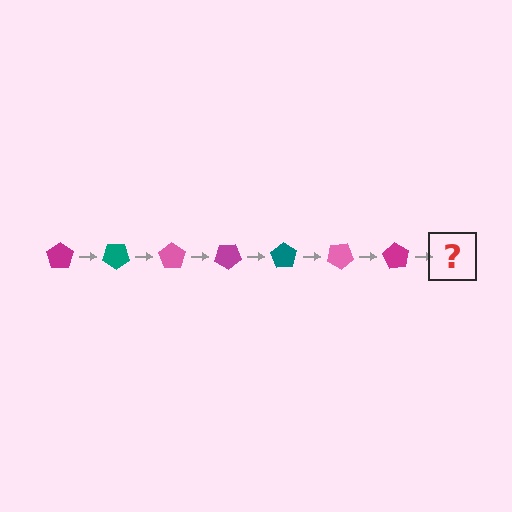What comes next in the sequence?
The next element should be a teal pentagon, rotated 245 degrees from the start.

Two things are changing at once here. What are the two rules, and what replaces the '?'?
The two rules are that it rotates 35 degrees each step and the color cycles through magenta, teal, and pink. The '?' should be a teal pentagon, rotated 245 degrees from the start.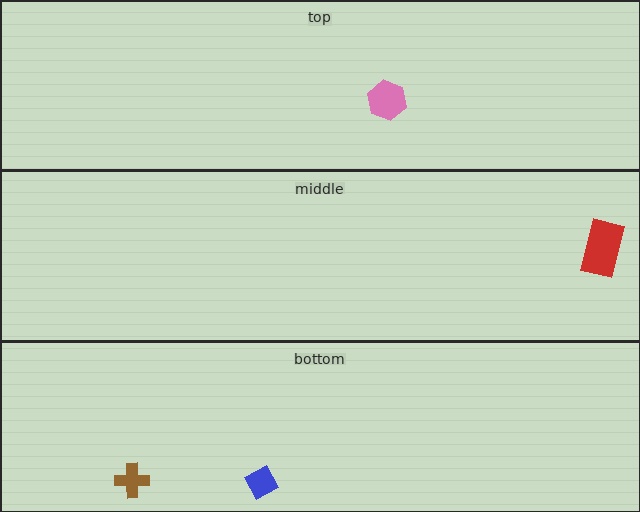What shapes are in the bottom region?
The blue diamond, the brown cross.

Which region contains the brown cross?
The bottom region.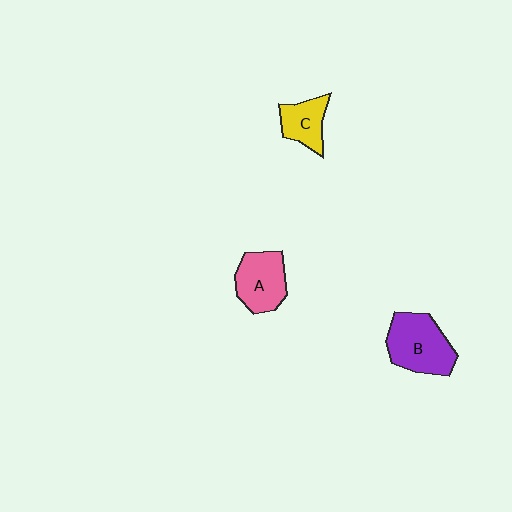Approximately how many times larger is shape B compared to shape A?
Approximately 1.3 times.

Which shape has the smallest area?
Shape C (yellow).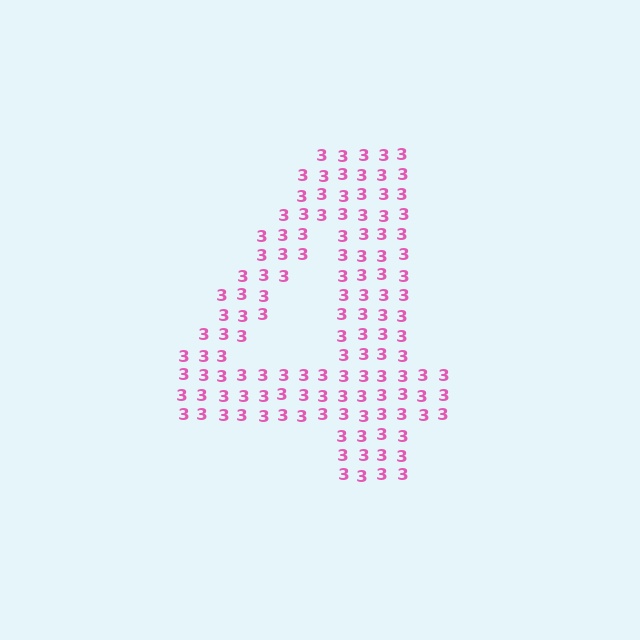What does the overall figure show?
The overall figure shows the digit 4.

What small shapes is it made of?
It is made of small digit 3's.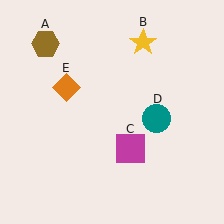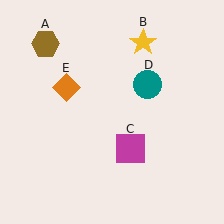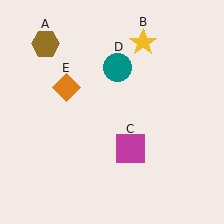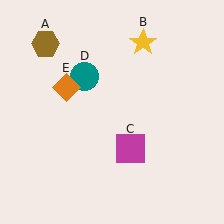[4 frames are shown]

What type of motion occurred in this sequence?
The teal circle (object D) rotated counterclockwise around the center of the scene.